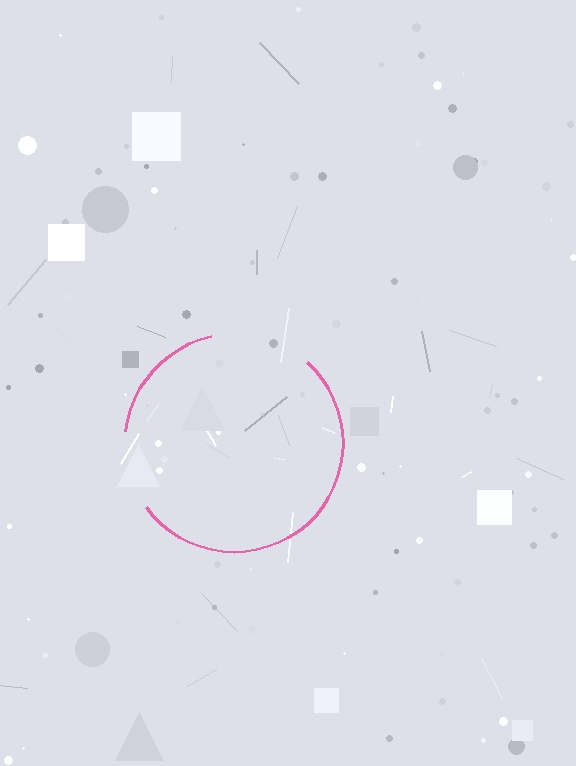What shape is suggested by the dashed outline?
The dashed outline suggests a circle.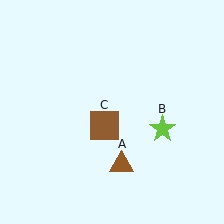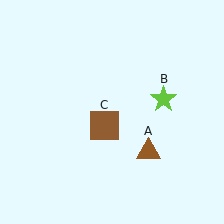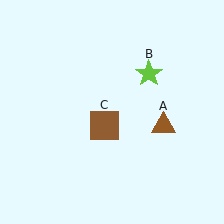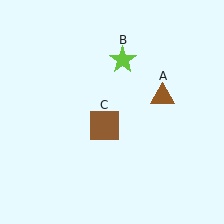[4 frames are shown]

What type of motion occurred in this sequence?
The brown triangle (object A), lime star (object B) rotated counterclockwise around the center of the scene.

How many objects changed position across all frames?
2 objects changed position: brown triangle (object A), lime star (object B).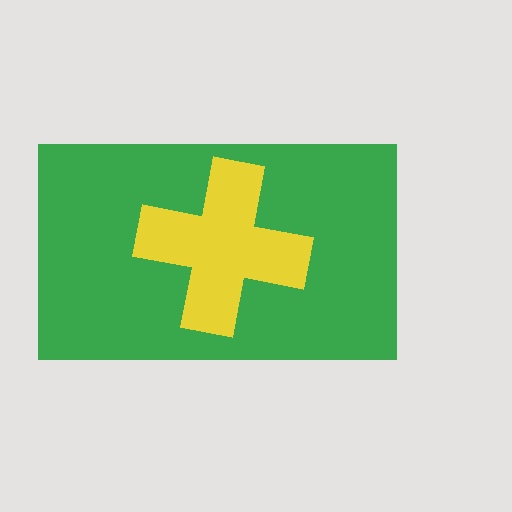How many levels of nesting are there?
2.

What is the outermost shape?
The green rectangle.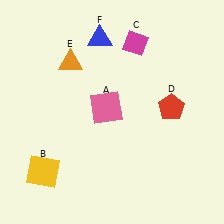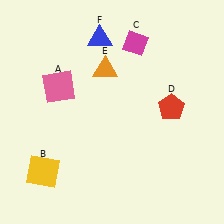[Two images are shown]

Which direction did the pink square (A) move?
The pink square (A) moved left.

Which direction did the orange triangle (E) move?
The orange triangle (E) moved right.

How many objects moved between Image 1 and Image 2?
2 objects moved between the two images.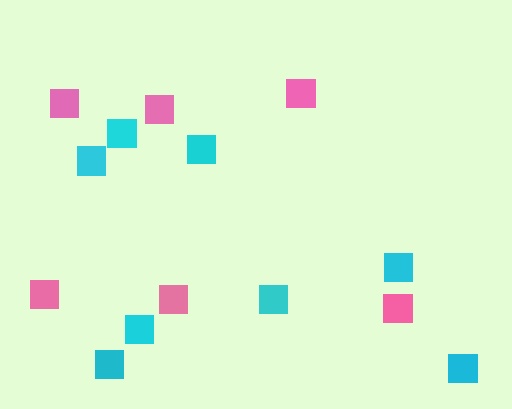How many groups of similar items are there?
There are 2 groups: one group of cyan squares (8) and one group of pink squares (6).